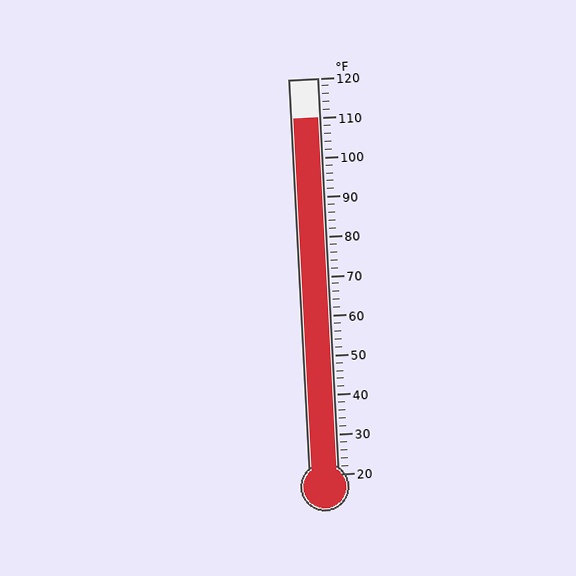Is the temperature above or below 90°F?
The temperature is above 90°F.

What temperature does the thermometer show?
The thermometer shows approximately 110°F.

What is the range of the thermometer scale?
The thermometer scale ranges from 20°F to 120°F.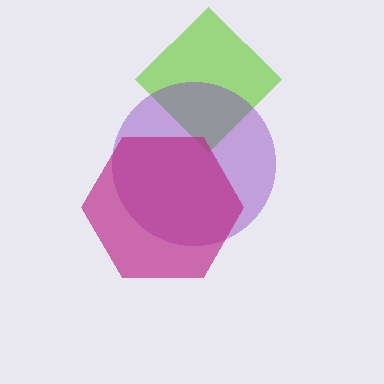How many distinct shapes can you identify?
There are 3 distinct shapes: a lime diamond, a purple circle, a magenta hexagon.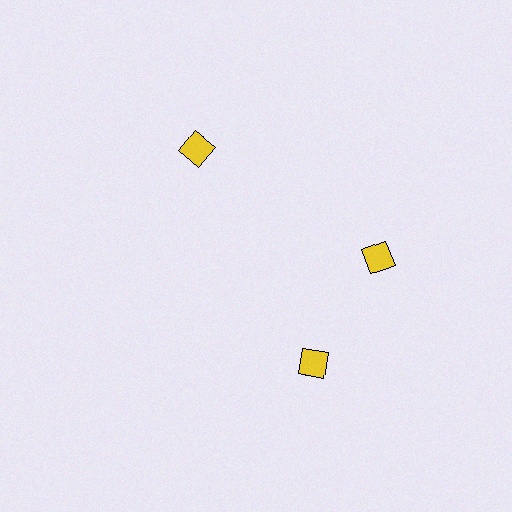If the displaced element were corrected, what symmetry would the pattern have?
It would have 3-fold rotational symmetry — the pattern would map onto itself every 120 degrees.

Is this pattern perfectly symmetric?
No. The 3 yellow diamonds are arranged in a ring, but one element near the 7 o'clock position is rotated out of alignment along the ring, breaking the 3-fold rotational symmetry.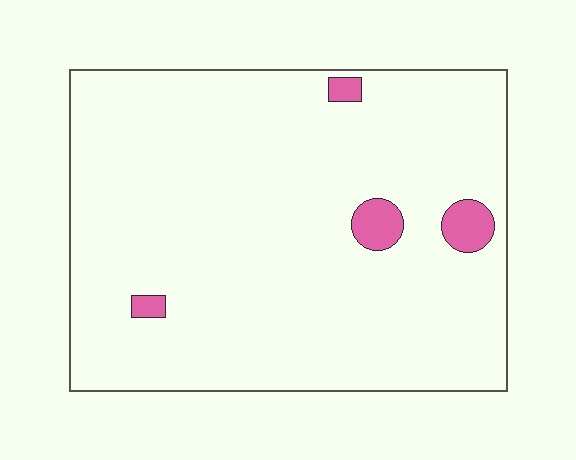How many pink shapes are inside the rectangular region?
4.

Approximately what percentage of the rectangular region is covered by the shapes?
Approximately 5%.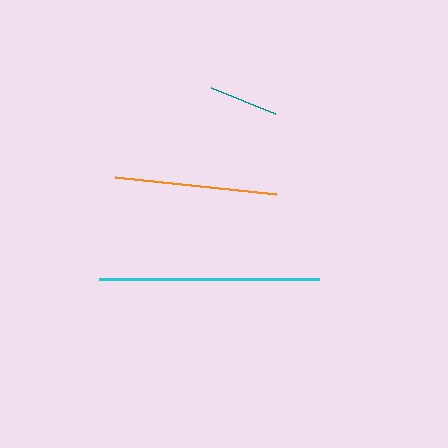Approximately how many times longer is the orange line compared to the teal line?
The orange line is approximately 2.3 times the length of the teal line.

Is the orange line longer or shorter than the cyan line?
The cyan line is longer than the orange line.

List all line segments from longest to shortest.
From longest to shortest: cyan, orange, teal.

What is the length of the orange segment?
The orange segment is approximately 162 pixels long.